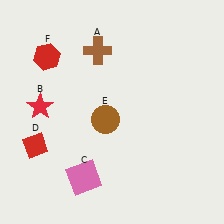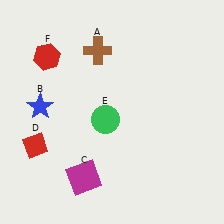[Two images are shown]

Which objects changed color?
B changed from red to blue. C changed from pink to magenta. E changed from brown to green.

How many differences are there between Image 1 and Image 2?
There are 3 differences between the two images.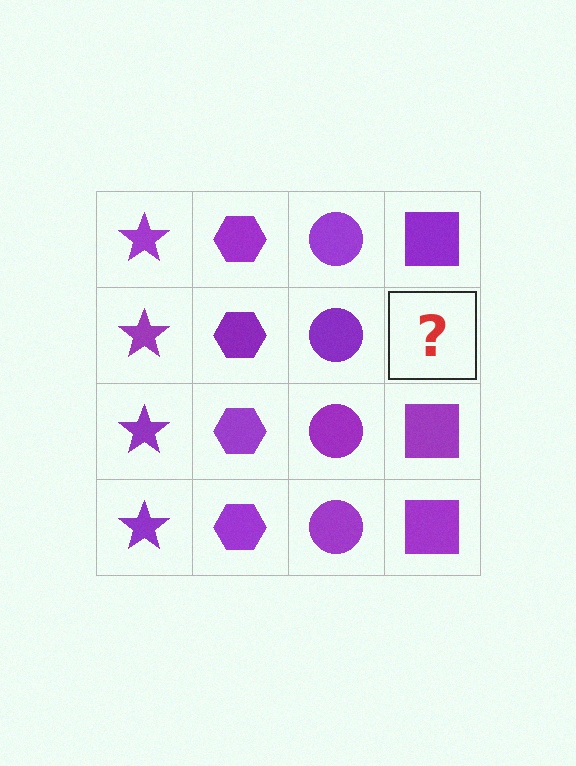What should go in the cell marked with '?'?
The missing cell should contain a purple square.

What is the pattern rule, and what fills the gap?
The rule is that each column has a consistent shape. The gap should be filled with a purple square.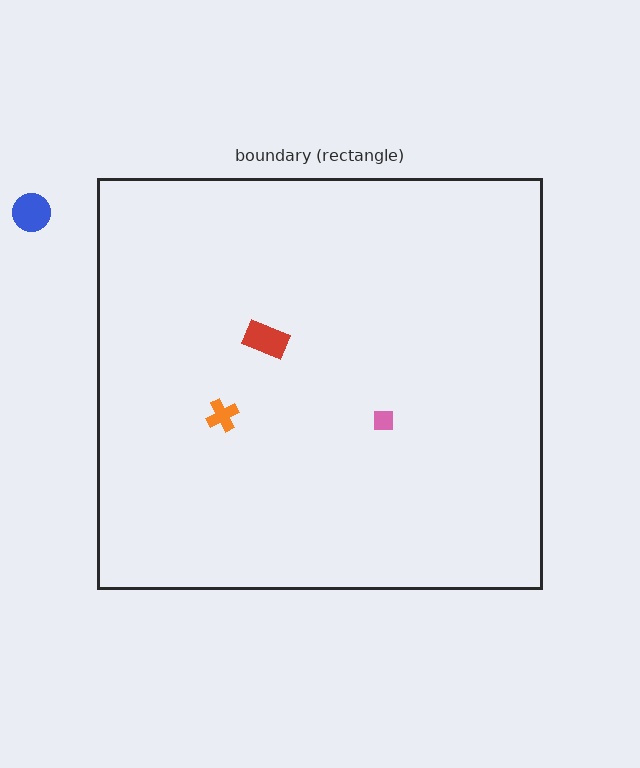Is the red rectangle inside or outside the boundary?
Inside.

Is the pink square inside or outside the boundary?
Inside.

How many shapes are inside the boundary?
3 inside, 1 outside.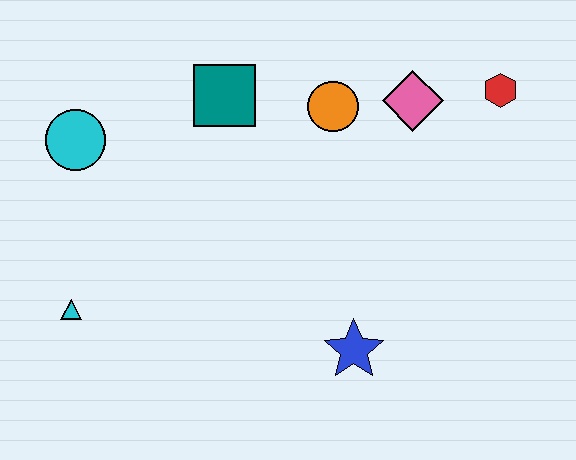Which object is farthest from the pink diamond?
The cyan triangle is farthest from the pink diamond.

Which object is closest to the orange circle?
The pink diamond is closest to the orange circle.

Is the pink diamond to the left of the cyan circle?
No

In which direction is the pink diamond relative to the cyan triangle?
The pink diamond is to the right of the cyan triangle.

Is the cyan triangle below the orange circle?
Yes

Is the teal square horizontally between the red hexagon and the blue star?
No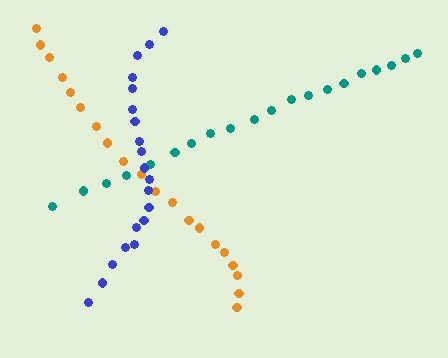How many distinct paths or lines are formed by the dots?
There are 3 distinct paths.